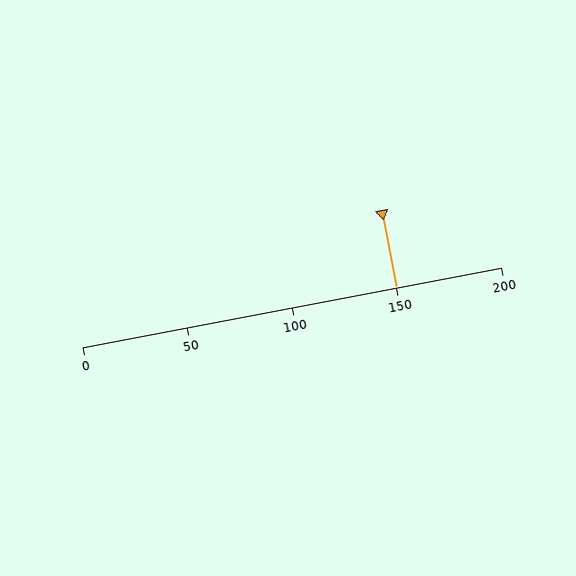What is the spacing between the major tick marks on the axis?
The major ticks are spaced 50 apart.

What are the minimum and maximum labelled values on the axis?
The axis runs from 0 to 200.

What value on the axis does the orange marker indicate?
The marker indicates approximately 150.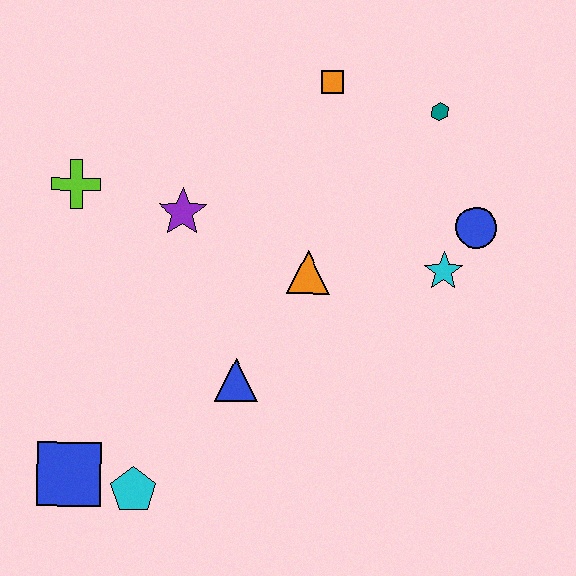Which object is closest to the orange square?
The teal hexagon is closest to the orange square.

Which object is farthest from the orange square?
The blue square is farthest from the orange square.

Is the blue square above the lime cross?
No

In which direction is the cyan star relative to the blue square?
The cyan star is to the right of the blue square.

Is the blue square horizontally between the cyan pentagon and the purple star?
No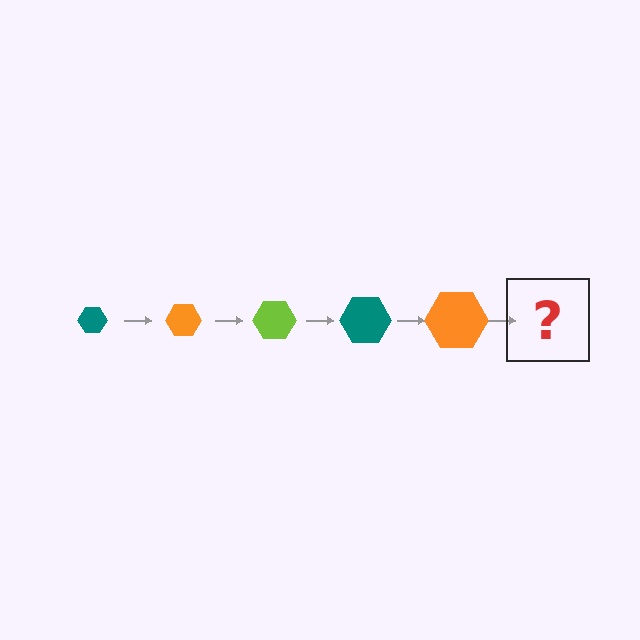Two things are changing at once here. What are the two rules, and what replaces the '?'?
The two rules are that the hexagon grows larger each step and the color cycles through teal, orange, and lime. The '?' should be a lime hexagon, larger than the previous one.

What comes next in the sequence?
The next element should be a lime hexagon, larger than the previous one.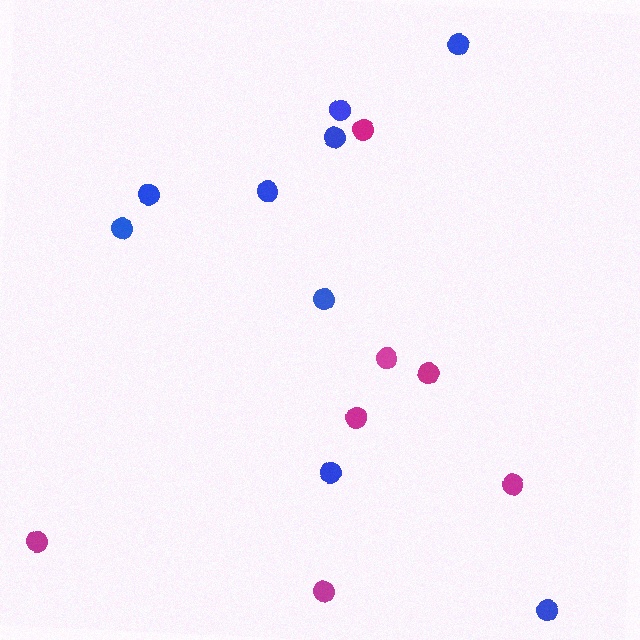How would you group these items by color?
There are 2 groups: one group of blue circles (9) and one group of magenta circles (7).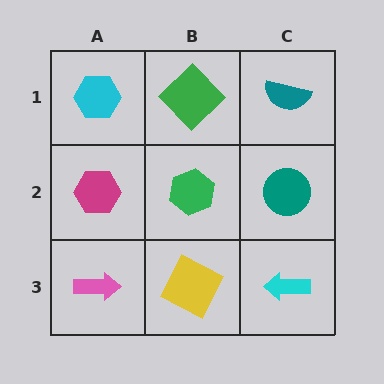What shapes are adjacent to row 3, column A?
A magenta hexagon (row 2, column A), a yellow square (row 3, column B).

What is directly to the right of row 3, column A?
A yellow square.